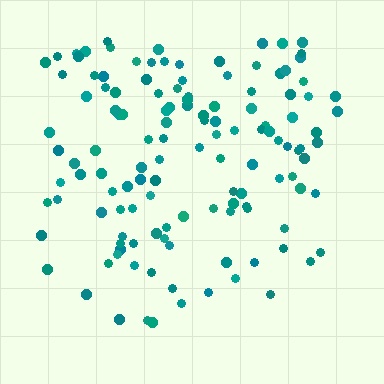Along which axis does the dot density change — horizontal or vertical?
Vertical.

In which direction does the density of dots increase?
From bottom to top, with the top side densest.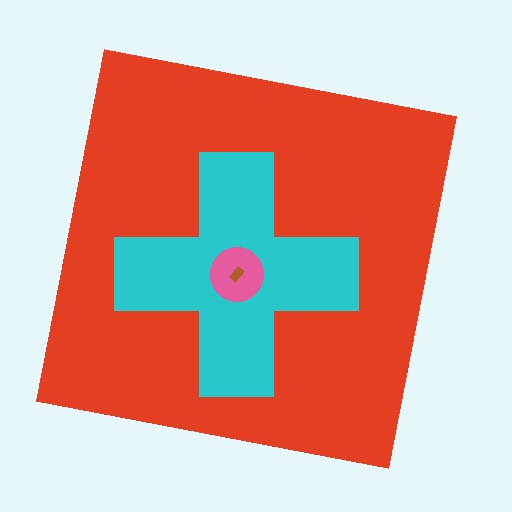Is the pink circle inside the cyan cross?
Yes.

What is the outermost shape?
The red square.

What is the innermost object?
The brown rectangle.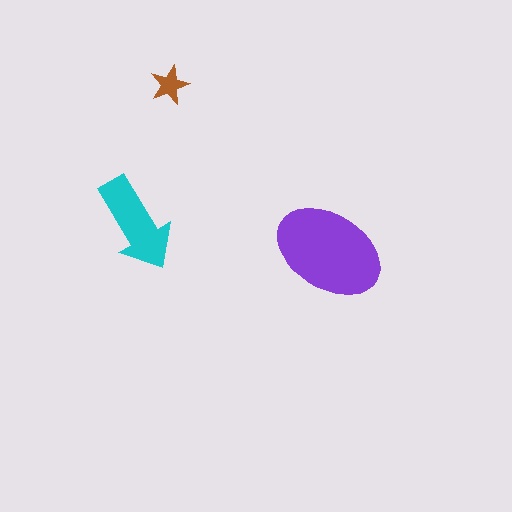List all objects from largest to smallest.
The purple ellipse, the cyan arrow, the brown star.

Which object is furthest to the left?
The cyan arrow is leftmost.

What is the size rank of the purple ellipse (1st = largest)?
1st.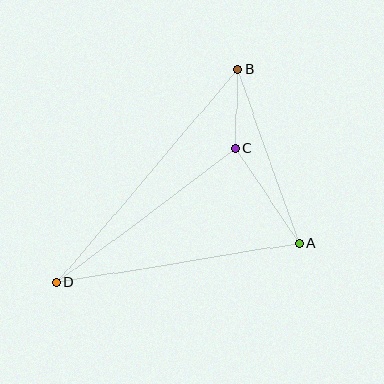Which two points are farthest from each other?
Points B and D are farthest from each other.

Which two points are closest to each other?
Points B and C are closest to each other.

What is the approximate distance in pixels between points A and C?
The distance between A and C is approximately 114 pixels.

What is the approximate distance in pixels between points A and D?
The distance between A and D is approximately 245 pixels.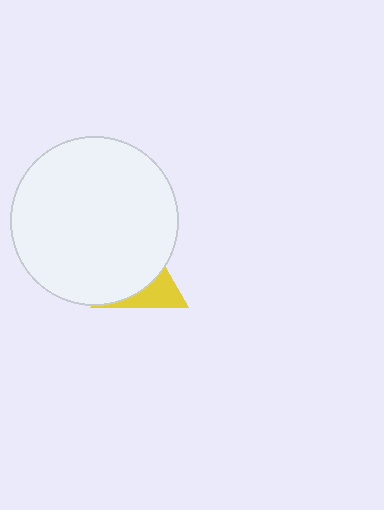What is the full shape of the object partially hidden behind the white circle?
The partially hidden object is a yellow triangle.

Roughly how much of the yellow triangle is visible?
A small part of it is visible (roughly 33%).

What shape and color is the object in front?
The object in front is a white circle.